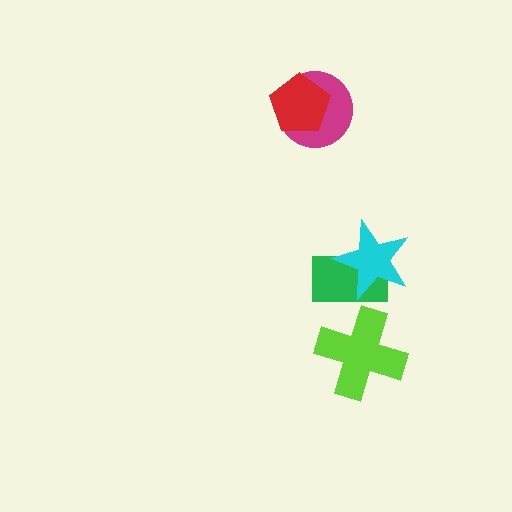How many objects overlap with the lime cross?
0 objects overlap with the lime cross.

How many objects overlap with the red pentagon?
1 object overlaps with the red pentagon.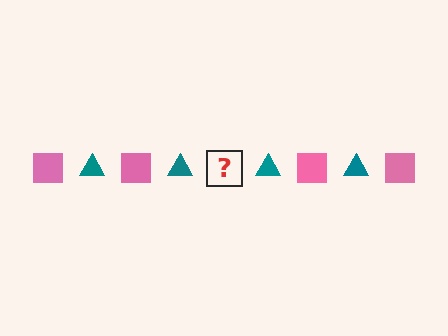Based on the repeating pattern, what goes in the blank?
The blank should be a pink square.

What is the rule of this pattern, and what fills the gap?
The rule is that the pattern alternates between pink square and teal triangle. The gap should be filled with a pink square.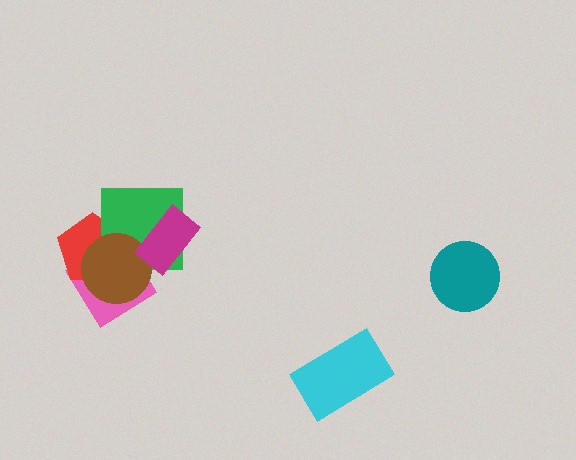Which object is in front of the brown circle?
The magenta rectangle is in front of the brown circle.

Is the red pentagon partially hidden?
Yes, it is partially covered by another shape.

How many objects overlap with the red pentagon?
3 objects overlap with the red pentagon.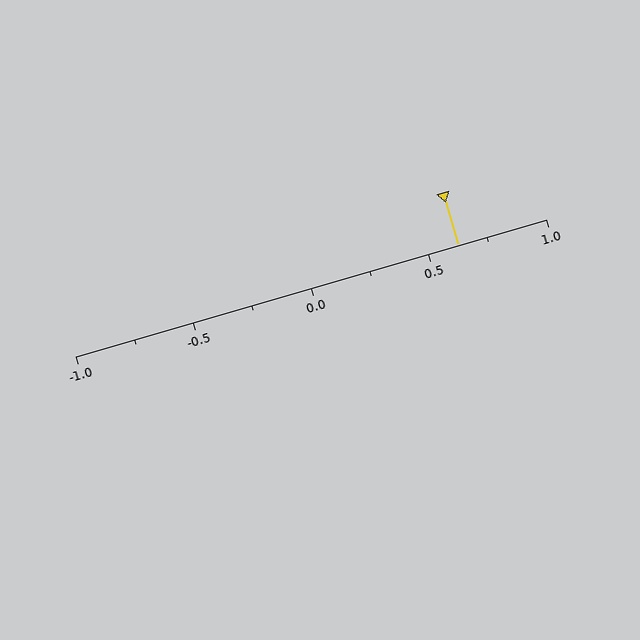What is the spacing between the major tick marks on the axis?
The major ticks are spaced 0.5 apart.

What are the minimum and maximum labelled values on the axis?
The axis runs from -1.0 to 1.0.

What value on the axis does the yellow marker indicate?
The marker indicates approximately 0.62.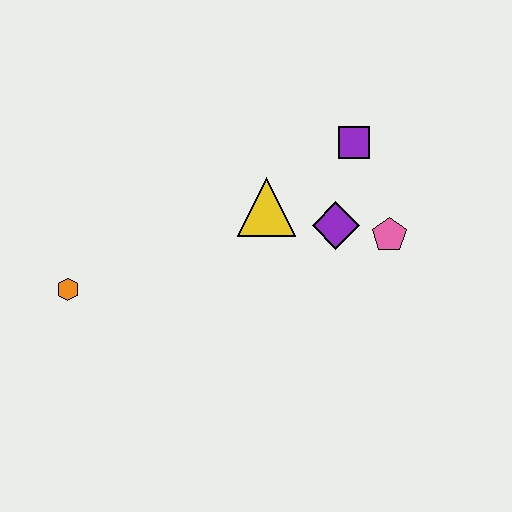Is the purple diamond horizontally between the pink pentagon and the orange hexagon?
Yes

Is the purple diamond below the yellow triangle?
Yes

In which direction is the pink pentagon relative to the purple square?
The pink pentagon is below the purple square.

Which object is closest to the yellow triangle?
The purple diamond is closest to the yellow triangle.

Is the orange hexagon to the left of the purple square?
Yes